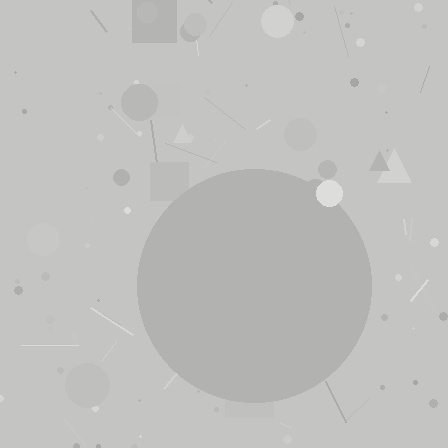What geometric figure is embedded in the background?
A circle is embedded in the background.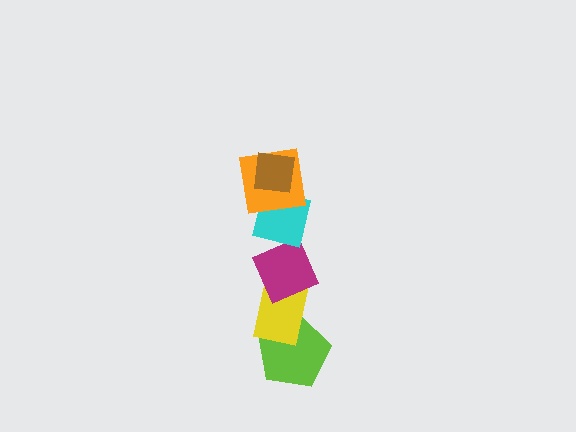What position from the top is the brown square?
The brown square is 1st from the top.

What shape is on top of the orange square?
The brown square is on top of the orange square.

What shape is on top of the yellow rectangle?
The magenta diamond is on top of the yellow rectangle.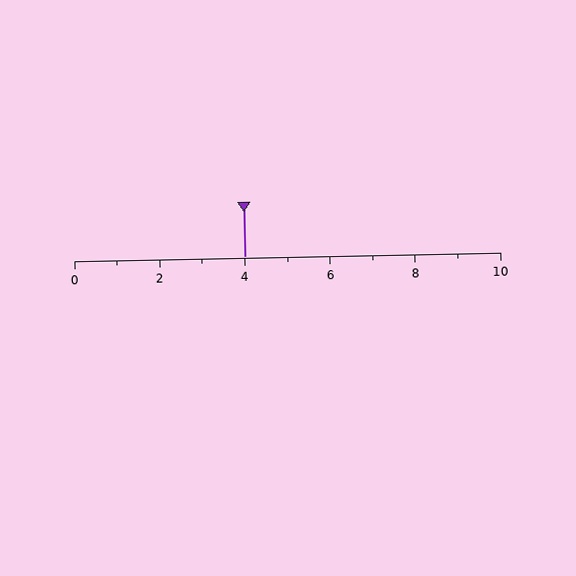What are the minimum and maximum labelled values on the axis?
The axis runs from 0 to 10.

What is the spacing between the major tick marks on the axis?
The major ticks are spaced 2 apart.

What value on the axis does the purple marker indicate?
The marker indicates approximately 4.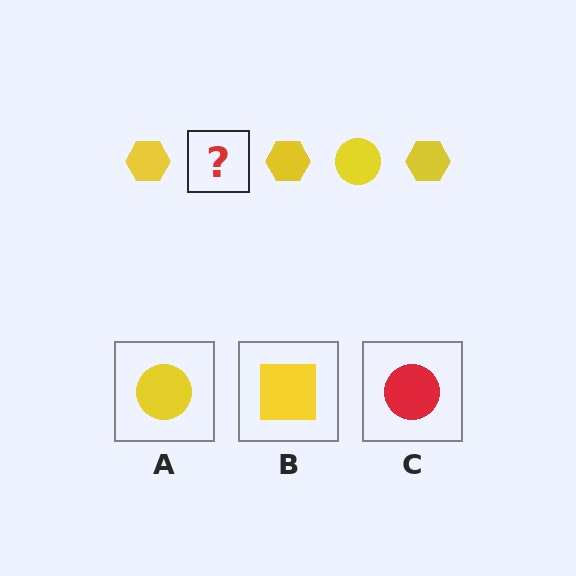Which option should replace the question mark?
Option A.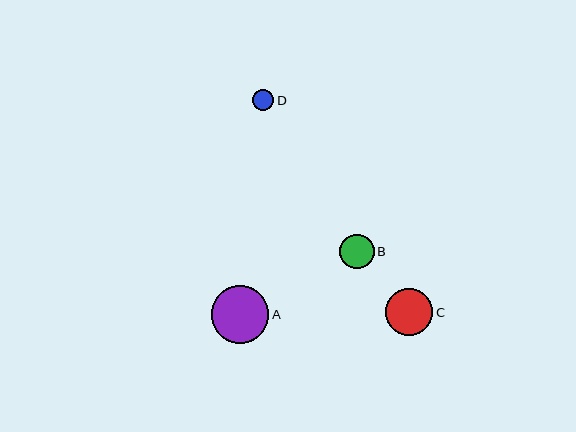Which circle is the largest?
Circle A is the largest with a size of approximately 58 pixels.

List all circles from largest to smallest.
From largest to smallest: A, C, B, D.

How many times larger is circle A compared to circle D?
Circle A is approximately 2.8 times the size of circle D.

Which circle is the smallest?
Circle D is the smallest with a size of approximately 21 pixels.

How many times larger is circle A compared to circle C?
Circle A is approximately 1.2 times the size of circle C.